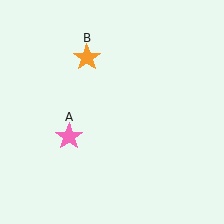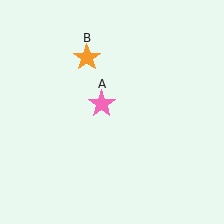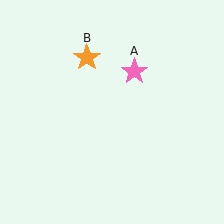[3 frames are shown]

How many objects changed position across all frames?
1 object changed position: pink star (object A).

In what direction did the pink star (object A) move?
The pink star (object A) moved up and to the right.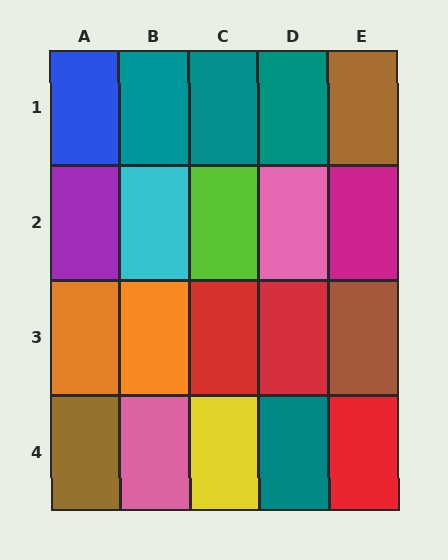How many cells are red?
3 cells are red.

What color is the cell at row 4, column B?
Pink.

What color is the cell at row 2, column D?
Pink.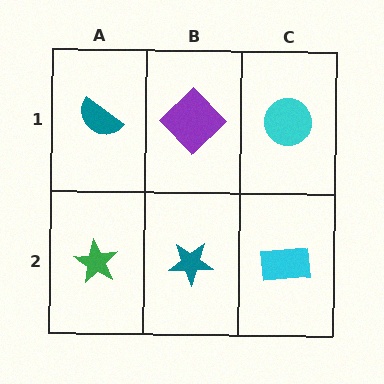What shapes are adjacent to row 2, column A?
A teal semicircle (row 1, column A), a teal star (row 2, column B).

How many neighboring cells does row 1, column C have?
2.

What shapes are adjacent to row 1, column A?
A green star (row 2, column A), a purple diamond (row 1, column B).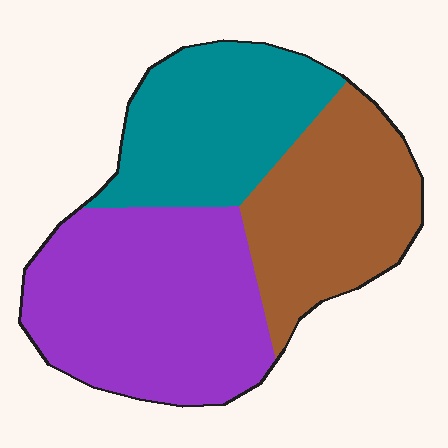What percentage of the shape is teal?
Teal covers about 30% of the shape.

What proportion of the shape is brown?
Brown covers about 30% of the shape.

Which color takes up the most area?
Purple, at roughly 40%.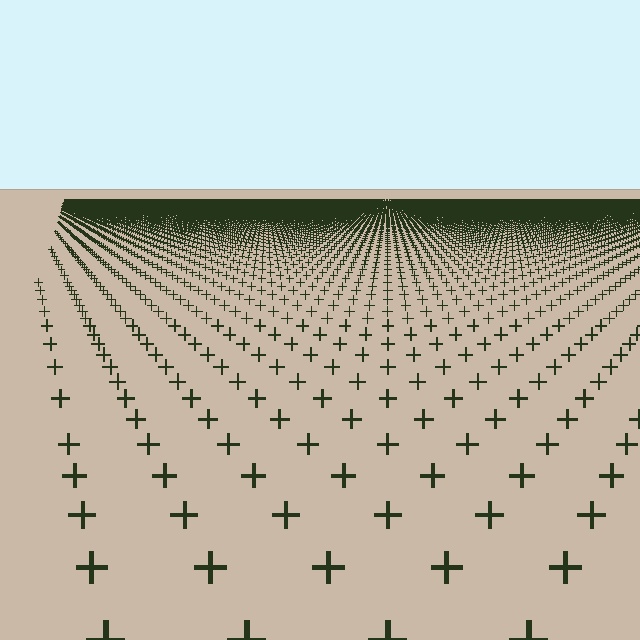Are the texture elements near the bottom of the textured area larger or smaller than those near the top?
Larger. Near the bottom, elements are closer to the viewer and appear at a bigger on-screen size.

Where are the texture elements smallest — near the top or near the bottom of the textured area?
Near the top.